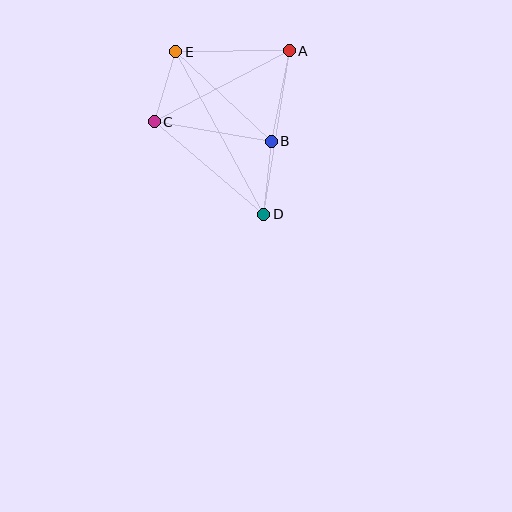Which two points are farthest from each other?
Points D and E are farthest from each other.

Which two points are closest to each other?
Points B and D are closest to each other.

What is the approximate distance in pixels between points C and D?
The distance between C and D is approximately 143 pixels.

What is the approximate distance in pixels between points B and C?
The distance between B and C is approximately 119 pixels.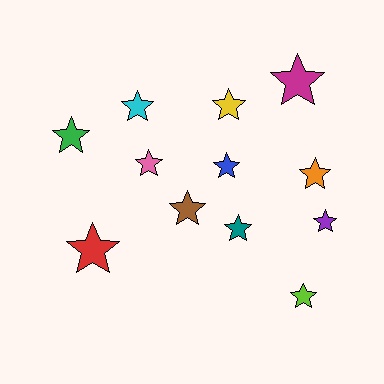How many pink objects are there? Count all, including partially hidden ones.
There is 1 pink object.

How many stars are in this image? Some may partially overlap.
There are 12 stars.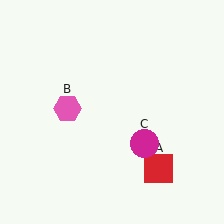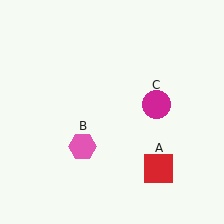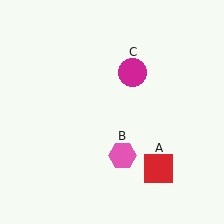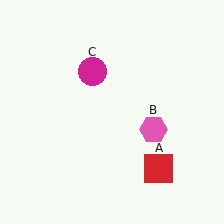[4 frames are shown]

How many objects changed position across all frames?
2 objects changed position: pink hexagon (object B), magenta circle (object C).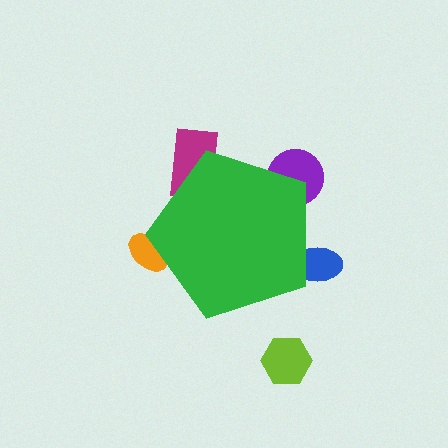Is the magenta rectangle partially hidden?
Yes, the magenta rectangle is partially hidden behind the green pentagon.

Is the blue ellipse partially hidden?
Yes, the blue ellipse is partially hidden behind the green pentagon.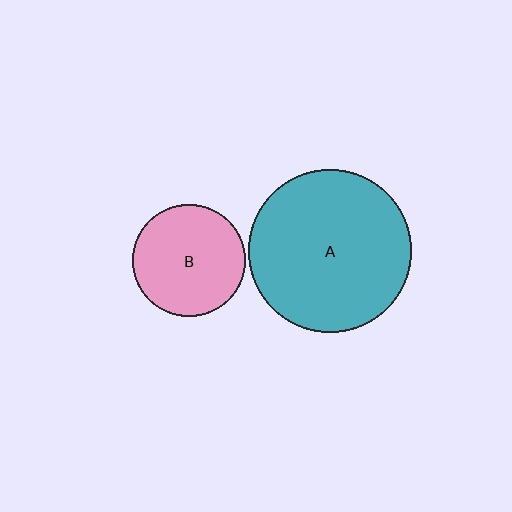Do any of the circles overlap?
No, none of the circles overlap.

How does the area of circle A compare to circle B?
Approximately 2.1 times.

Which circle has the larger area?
Circle A (teal).